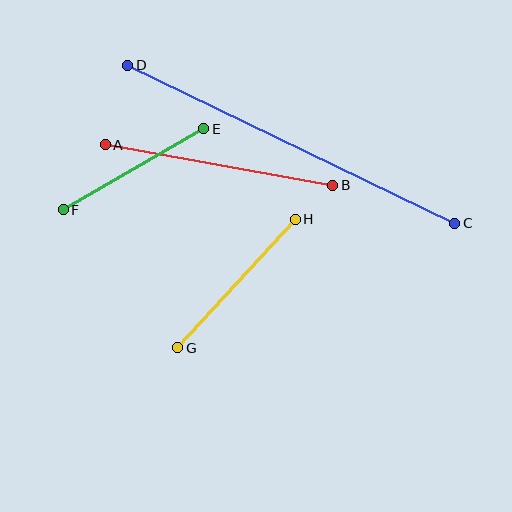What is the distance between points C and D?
The distance is approximately 364 pixels.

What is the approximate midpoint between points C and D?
The midpoint is at approximately (291, 144) pixels.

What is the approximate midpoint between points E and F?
The midpoint is at approximately (133, 169) pixels.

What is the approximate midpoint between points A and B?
The midpoint is at approximately (219, 165) pixels.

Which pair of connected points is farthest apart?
Points C and D are farthest apart.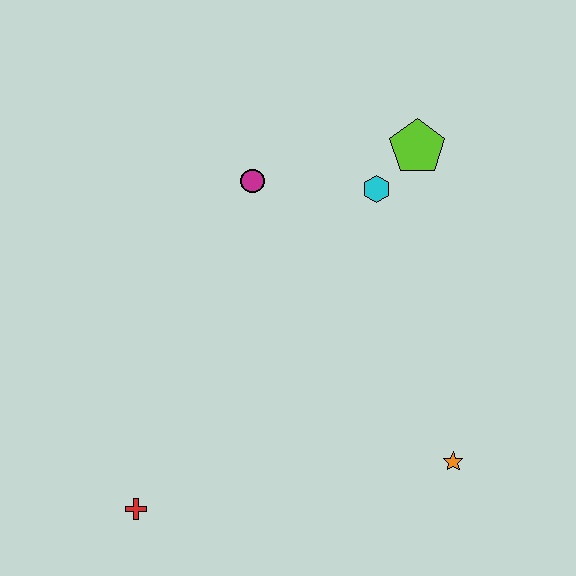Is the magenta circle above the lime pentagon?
No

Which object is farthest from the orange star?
The magenta circle is farthest from the orange star.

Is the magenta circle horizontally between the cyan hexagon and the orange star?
No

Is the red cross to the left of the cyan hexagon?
Yes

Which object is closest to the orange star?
The cyan hexagon is closest to the orange star.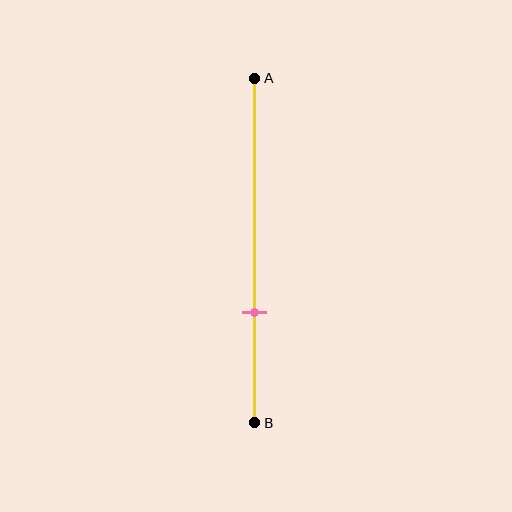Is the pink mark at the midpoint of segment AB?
No, the mark is at about 70% from A, not at the 50% midpoint.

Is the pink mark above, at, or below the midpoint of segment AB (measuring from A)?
The pink mark is below the midpoint of segment AB.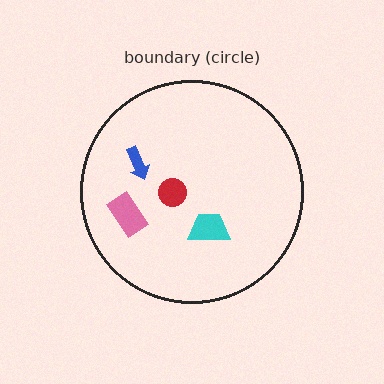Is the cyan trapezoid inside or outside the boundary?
Inside.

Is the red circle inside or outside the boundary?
Inside.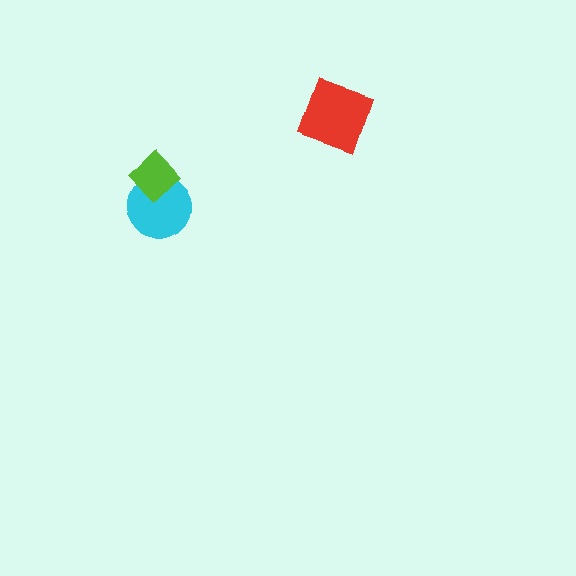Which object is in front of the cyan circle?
The lime diamond is in front of the cyan circle.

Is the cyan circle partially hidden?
Yes, it is partially covered by another shape.